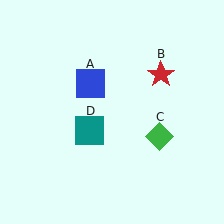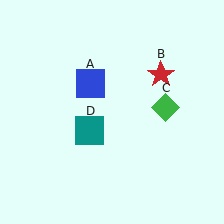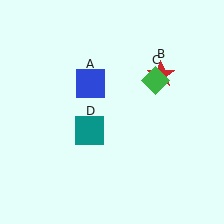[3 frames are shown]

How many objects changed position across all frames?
1 object changed position: green diamond (object C).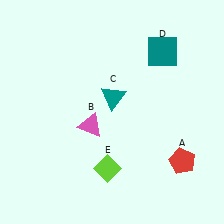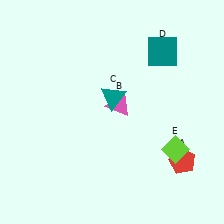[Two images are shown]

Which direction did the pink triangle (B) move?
The pink triangle (B) moved right.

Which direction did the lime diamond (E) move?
The lime diamond (E) moved right.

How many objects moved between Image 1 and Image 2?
2 objects moved between the two images.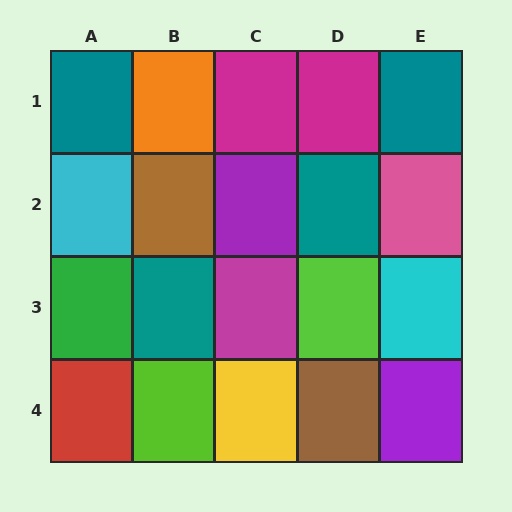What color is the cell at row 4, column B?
Lime.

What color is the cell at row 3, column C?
Magenta.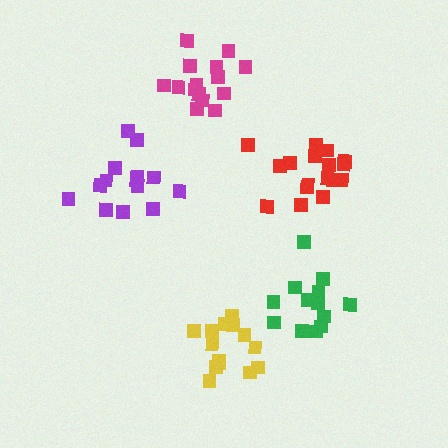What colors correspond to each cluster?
The clusters are colored: red, green, purple, yellow, magenta.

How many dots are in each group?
Group 1: 17 dots, Group 2: 13 dots, Group 3: 15 dots, Group 4: 14 dots, Group 5: 15 dots (74 total).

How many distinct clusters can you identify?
There are 5 distinct clusters.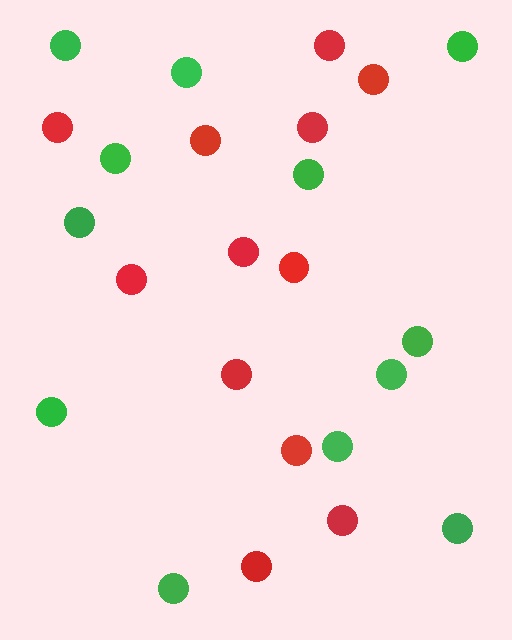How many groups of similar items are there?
There are 2 groups: one group of red circles (12) and one group of green circles (12).